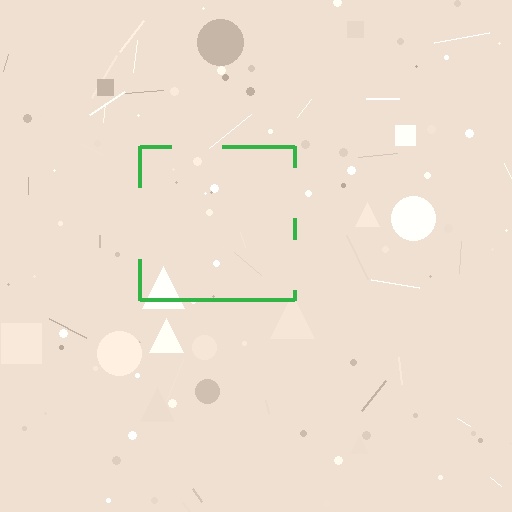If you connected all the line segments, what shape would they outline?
They would outline a square.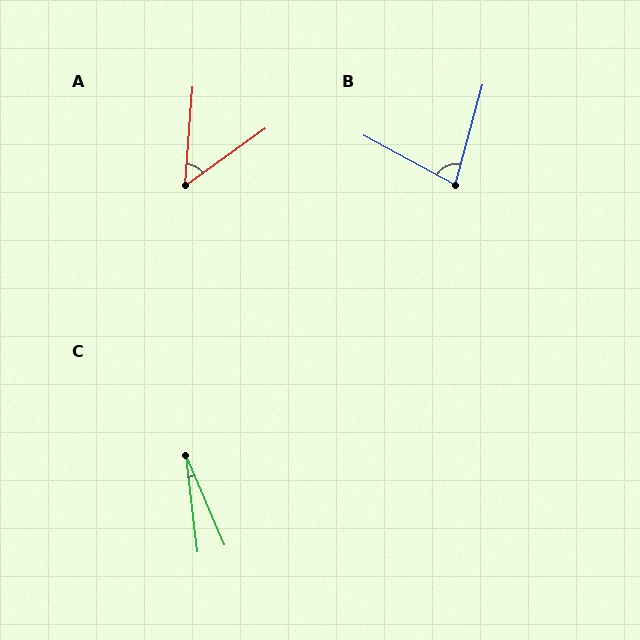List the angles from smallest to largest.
C (16°), A (50°), B (77°).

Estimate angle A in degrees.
Approximately 50 degrees.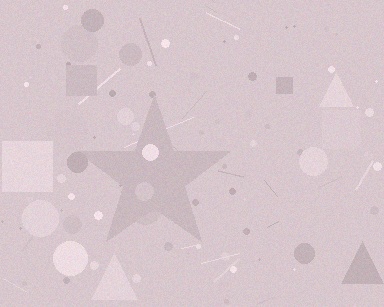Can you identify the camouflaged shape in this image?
The camouflaged shape is a star.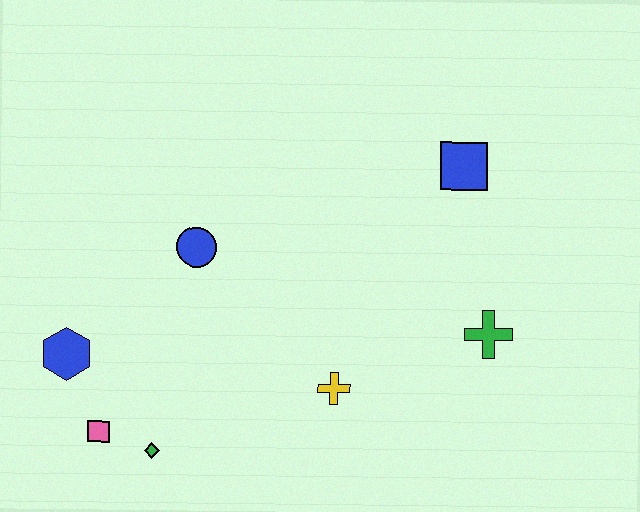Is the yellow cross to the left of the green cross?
Yes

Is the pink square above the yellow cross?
No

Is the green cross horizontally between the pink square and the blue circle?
No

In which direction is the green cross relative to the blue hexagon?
The green cross is to the right of the blue hexagon.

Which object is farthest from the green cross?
The blue hexagon is farthest from the green cross.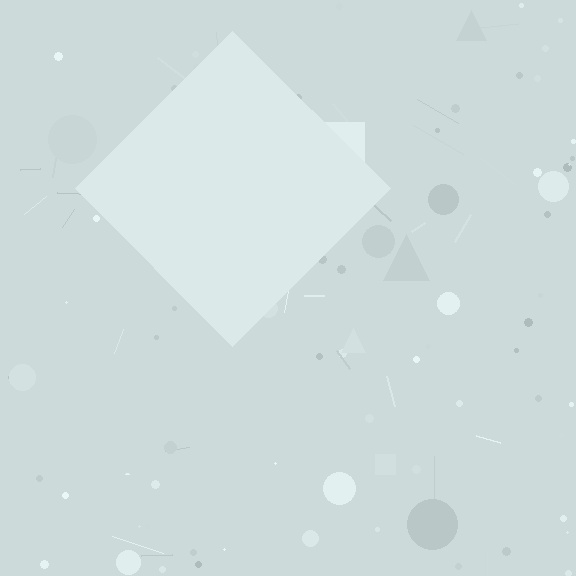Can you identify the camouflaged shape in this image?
The camouflaged shape is a diamond.